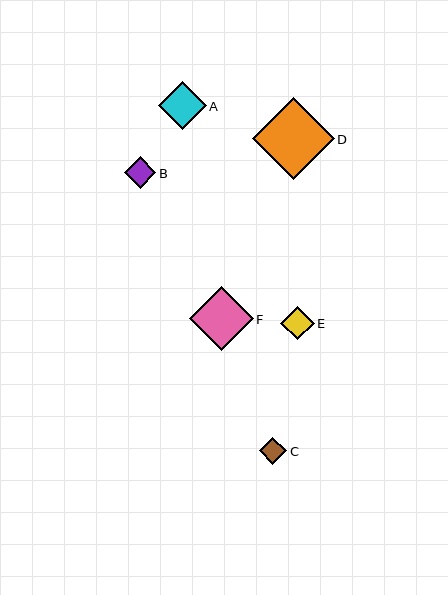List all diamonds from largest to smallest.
From largest to smallest: D, F, A, E, B, C.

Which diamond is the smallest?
Diamond C is the smallest with a size of approximately 27 pixels.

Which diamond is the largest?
Diamond D is the largest with a size of approximately 82 pixels.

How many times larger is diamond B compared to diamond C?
Diamond B is approximately 1.1 times the size of diamond C.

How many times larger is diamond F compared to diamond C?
Diamond F is approximately 2.3 times the size of diamond C.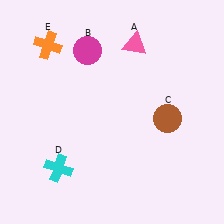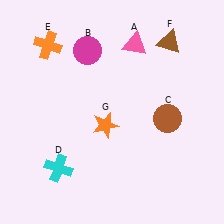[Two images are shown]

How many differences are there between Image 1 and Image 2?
There are 2 differences between the two images.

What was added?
A brown triangle (F), an orange star (G) were added in Image 2.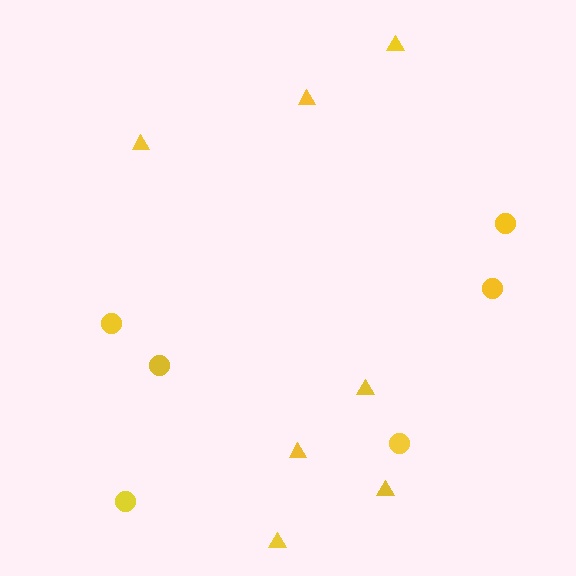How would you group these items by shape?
There are 2 groups: one group of circles (6) and one group of triangles (7).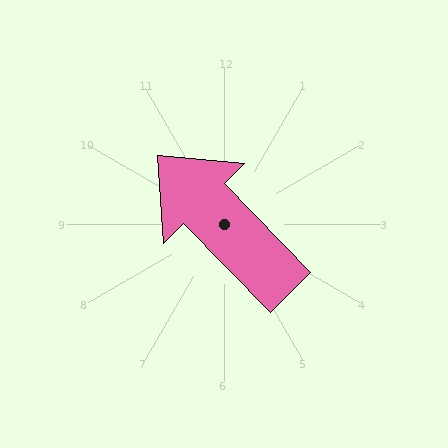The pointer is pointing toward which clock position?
Roughly 11 o'clock.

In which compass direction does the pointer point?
Northwest.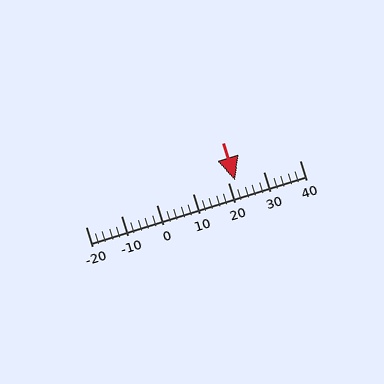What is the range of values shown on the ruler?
The ruler shows values from -20 to 40.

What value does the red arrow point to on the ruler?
The red arrow points to approximately 22.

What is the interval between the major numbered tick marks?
The major tick marks are spaced 10 units apart.